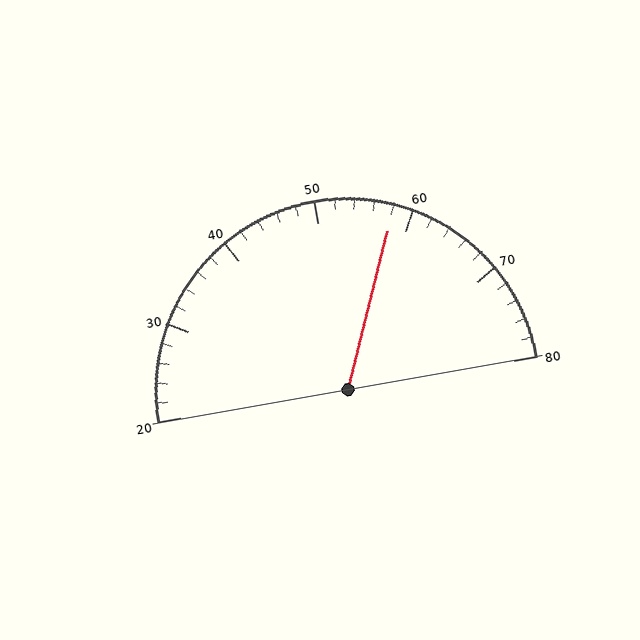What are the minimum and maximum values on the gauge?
The gauge ranges from 20 to 80.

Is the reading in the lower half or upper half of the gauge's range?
The reading is in the upper half of the range (20 to 80).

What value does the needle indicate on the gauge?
The needle indicates approximately 58.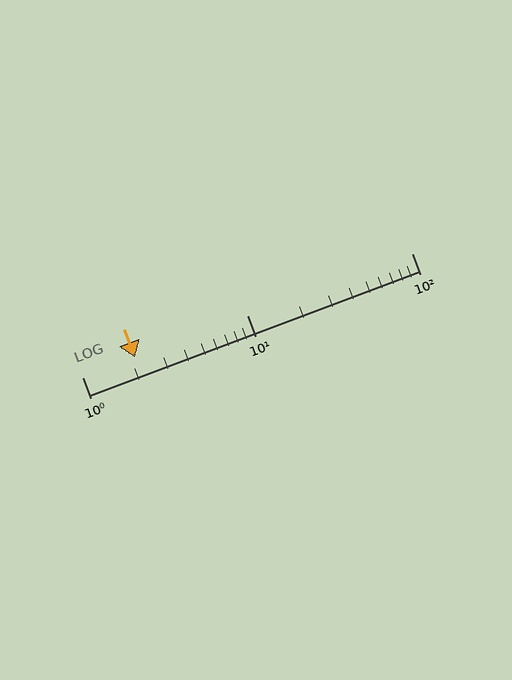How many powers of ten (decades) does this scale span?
The scale spans 2 decades, from 1 to 100.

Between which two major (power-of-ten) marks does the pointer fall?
The pointer is between 1 and 10.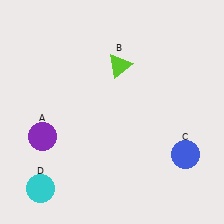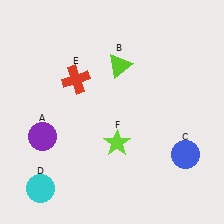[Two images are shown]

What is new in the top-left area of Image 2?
A red cross (E) was added in the top-left area of Image 2.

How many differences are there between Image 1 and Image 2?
There are 2 differences between the two images.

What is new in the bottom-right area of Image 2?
A lime star (F) was added in the bottom-right area of Image 2.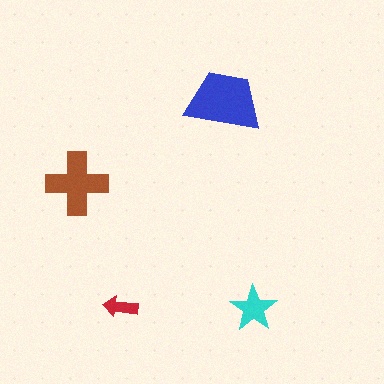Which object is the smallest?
The red arrow.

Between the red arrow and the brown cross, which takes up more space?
The brown cross.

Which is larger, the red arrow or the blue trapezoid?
The blue trapezoid.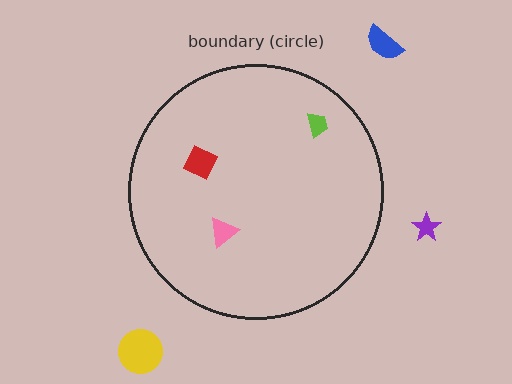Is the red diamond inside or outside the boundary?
Inside.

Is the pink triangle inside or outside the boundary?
Inside.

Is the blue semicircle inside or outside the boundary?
Outside.